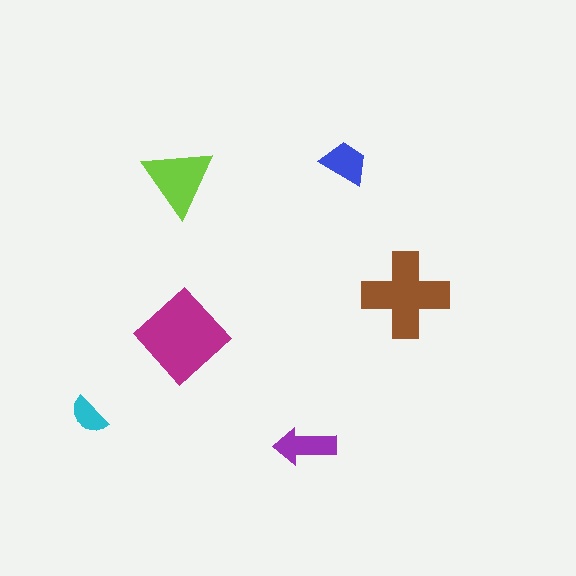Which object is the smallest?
The cyan semicircle.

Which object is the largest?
The magenta diamond.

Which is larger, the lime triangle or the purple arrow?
The lime triangle.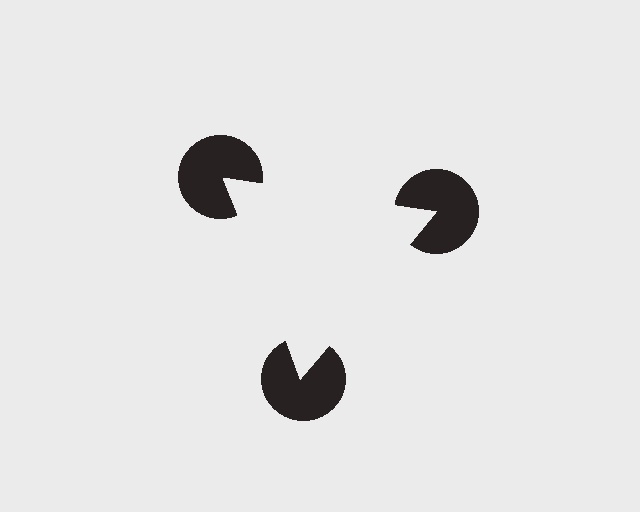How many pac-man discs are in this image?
There are 3 — one at each vertex of the illusory triangle.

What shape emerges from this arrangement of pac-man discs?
An illusory triangle — its edges are inferred from the aligned wedge cuts in the pac-man discs, not physically drawn.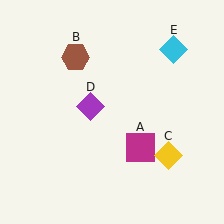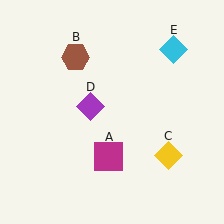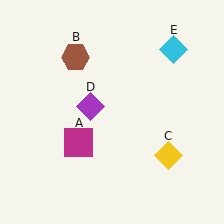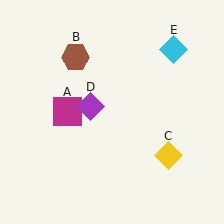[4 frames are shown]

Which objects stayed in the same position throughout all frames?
Brown hexagon (object B) and yellow diamond (object C) and purple diamond (object D) and cyan diamond (object E) remained stationary.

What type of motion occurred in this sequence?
The magenta square (object A) rotated clockwise around the center of the scene.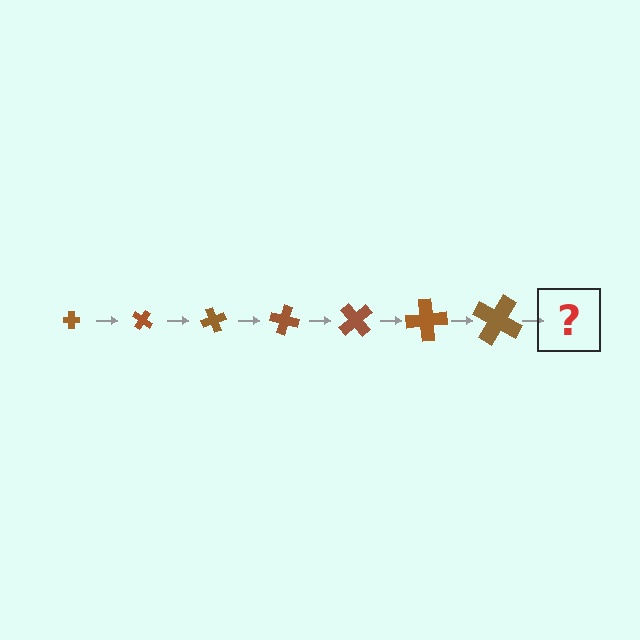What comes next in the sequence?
The next element should be a cross, larger than the previous one and rotated 245 degrees from the start.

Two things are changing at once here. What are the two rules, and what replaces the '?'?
The two rules are that the cross grows larger each step and it rotates 35 degrees each step. The '?' should be a cross, larger than the previous one and rotated 245 degrees from the start.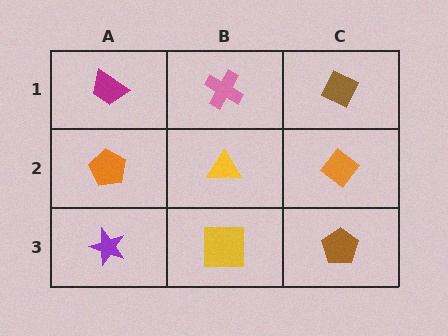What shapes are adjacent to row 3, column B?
A yellow triangle (row 2, column B), a purple star (row 3, column A), a brown pentagon (row 3, column C).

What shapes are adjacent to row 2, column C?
A brown diamond (row 1, column C), a brown pentagon (row 3, column C), a yellow triangle (row 2, column B).